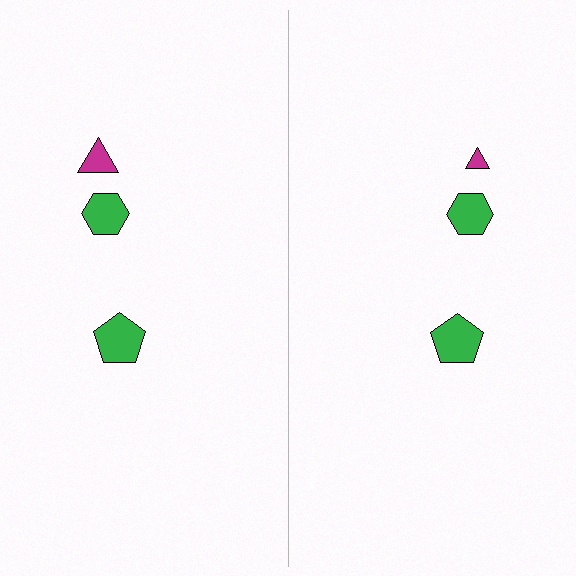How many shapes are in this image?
There are 6 shapes in this image.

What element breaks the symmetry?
The magenta triangle on the right side has a different size than its mirror counterpart.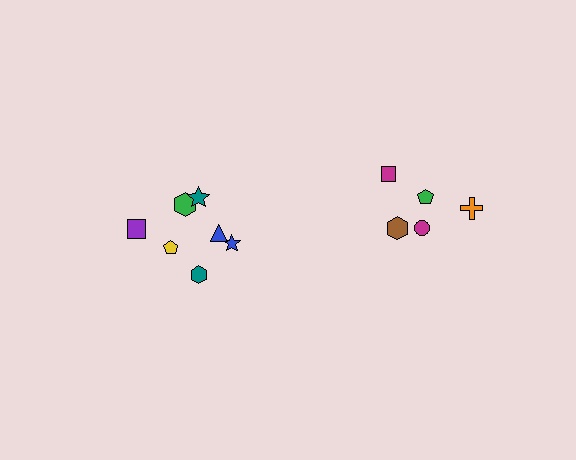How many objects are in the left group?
There are 7 objects.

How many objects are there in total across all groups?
There are 12 objects.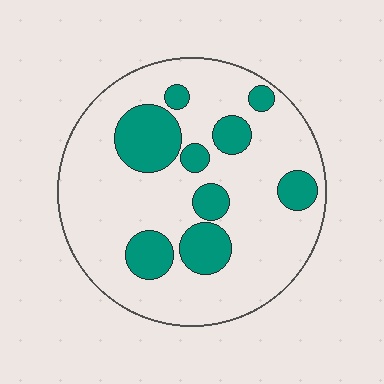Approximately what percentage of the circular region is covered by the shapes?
Approximately 25%.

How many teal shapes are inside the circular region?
9.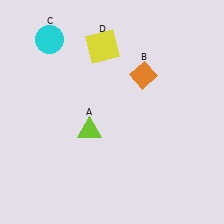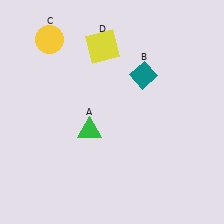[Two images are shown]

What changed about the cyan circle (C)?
In Image 1, C is cyan. In Image 2, it changed to yellow.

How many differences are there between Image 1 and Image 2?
There are 3 differences between the two images.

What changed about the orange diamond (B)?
In Image 1, B is orange. In Image 2, it changed to teal.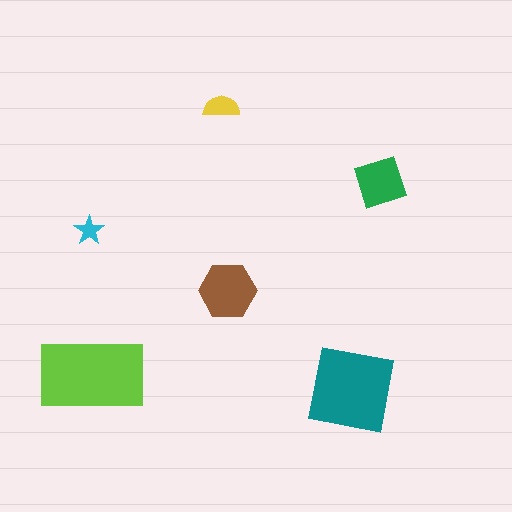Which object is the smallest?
The cyan star.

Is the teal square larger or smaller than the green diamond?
Larger.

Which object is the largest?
The lime rectangle.